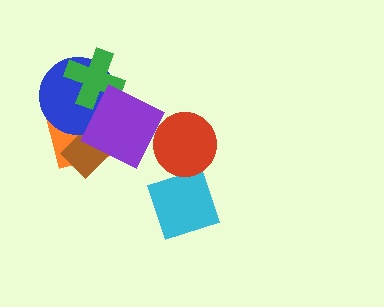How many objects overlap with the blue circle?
3 objects overlap with the blue circle.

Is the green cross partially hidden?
Yes, it is partially covered by another shape.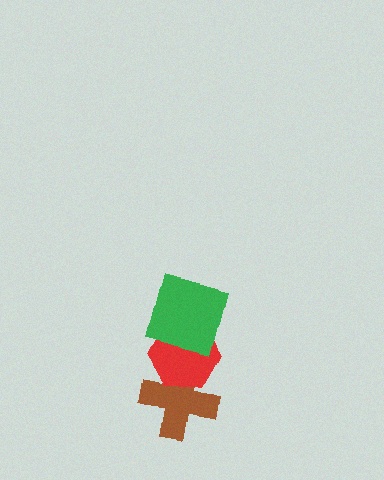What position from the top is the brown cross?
The brown cross is 3rd from the top.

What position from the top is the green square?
The green square is 1st from the top.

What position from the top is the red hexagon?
The red hexagon is 2nd from the top.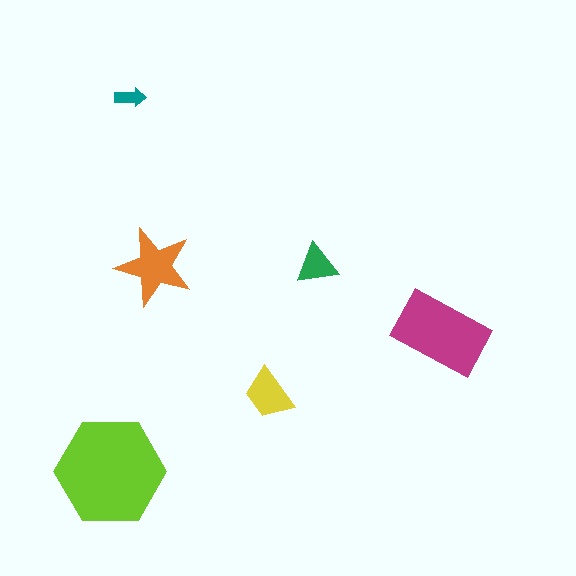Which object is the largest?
The lime hexagon.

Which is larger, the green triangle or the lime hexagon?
The lime hexagon.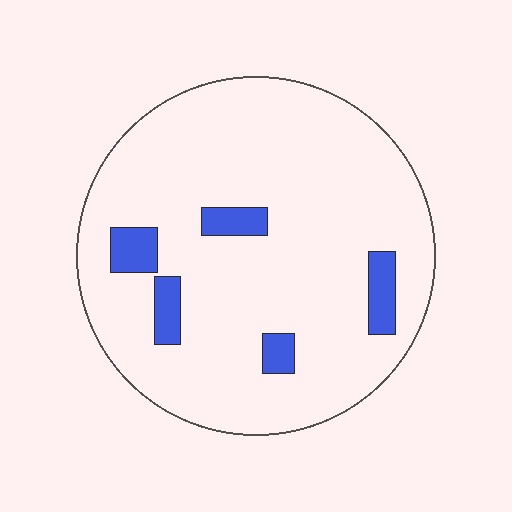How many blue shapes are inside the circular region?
5.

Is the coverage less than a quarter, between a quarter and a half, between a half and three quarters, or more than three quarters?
Less than a quarter.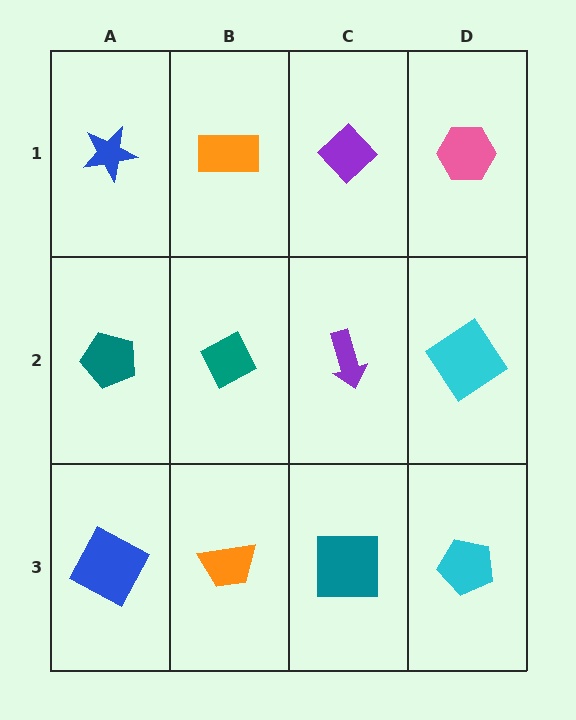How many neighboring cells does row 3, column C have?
3.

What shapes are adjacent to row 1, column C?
A purple arrow (row 2, column C), an orange rectangle (row 1, column B), a pink hexagon (row 1, column D).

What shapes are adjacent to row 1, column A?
A teal pentagon (row 2, column A), an orange rectangle (row 1, column B).